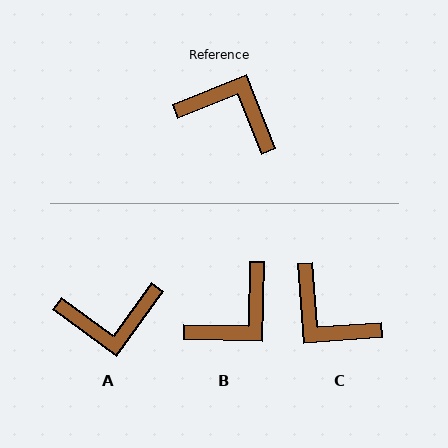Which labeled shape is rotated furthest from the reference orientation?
C, about 163 degrees away.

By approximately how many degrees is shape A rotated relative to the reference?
Approximately 148 degrees clockwise.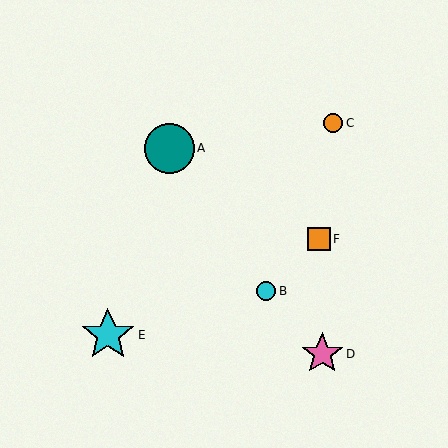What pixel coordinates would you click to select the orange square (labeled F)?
Click at (319, 239) to select the orange square F.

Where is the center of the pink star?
The center of the pink star is at (322, 354).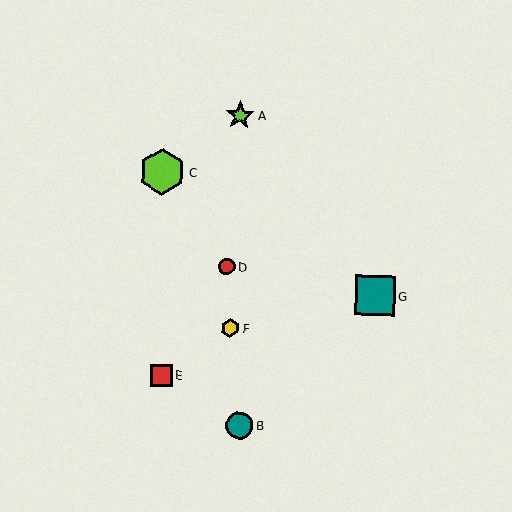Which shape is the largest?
The lime hexagon (labeled C) is the largest.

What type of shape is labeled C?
Shape C is a lime hexagon.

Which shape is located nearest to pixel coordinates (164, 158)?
The lime hexagon (labeled C) at (162, 172) is nearest to that location.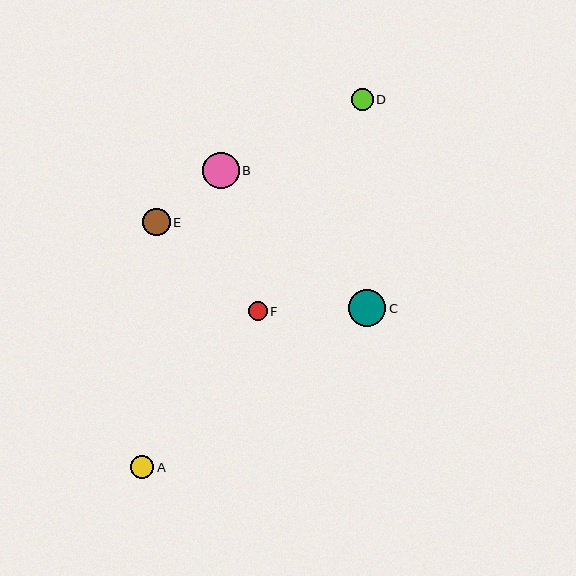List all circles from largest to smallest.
From largest to smallest: C, B, E, A, D, F.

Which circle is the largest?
Circle C is the largest with a size of approximately 37 pixels.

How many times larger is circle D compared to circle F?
Circle D is approximately 1.1 times the size of circle F.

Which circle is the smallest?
Circle F is the smallest with a size of approximately 19 pixels.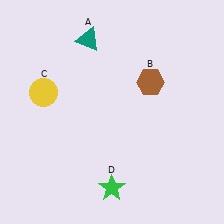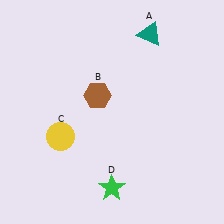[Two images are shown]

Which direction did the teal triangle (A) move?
The teal triangle (A) moved right.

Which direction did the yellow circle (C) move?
The yellow circle (C) moved down.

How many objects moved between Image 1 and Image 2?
3 objects moved between the two images.